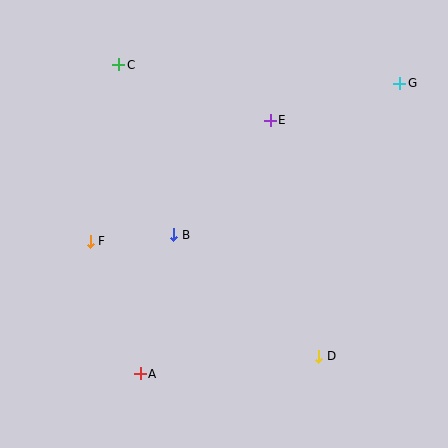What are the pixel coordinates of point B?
Point B is at (174, 235).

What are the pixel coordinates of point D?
Point D is at (319, 356).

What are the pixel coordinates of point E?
Point E is at (270, 120).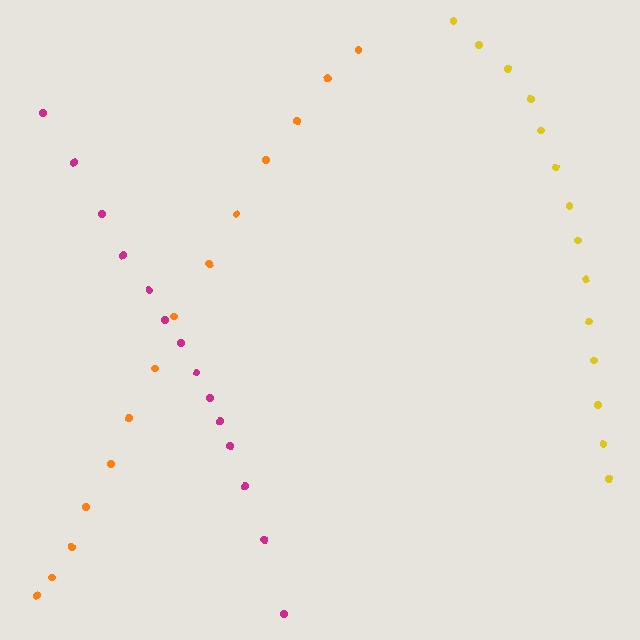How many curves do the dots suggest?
There are 3 distinct paths.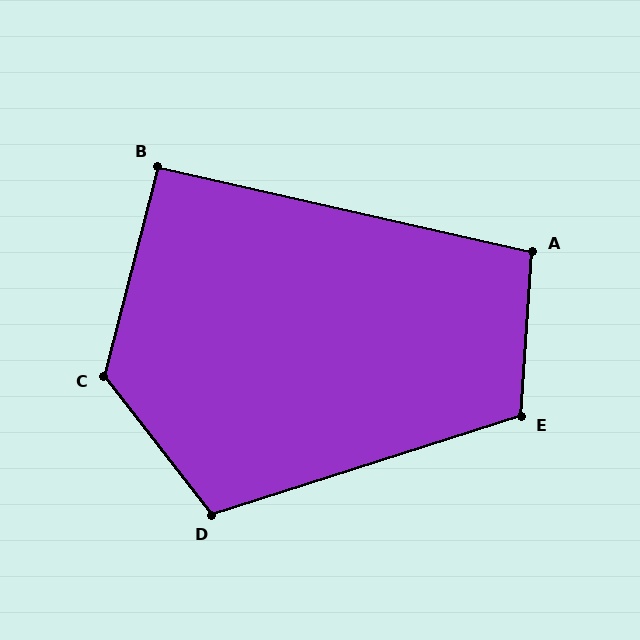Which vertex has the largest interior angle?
C, at approximately 128 degrees.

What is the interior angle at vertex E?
Approximately 112 degrees (obtuse).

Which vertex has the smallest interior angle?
B, at approximately 92 degrees.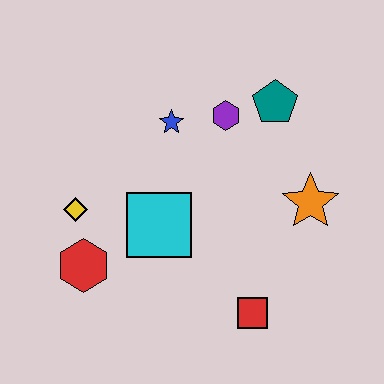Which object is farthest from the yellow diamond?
The orange star is farthest from the yellow diamond.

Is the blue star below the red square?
No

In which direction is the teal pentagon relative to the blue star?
The teal pentagon is to the right of the blue star.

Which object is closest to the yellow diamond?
The red hexagon is closest to the yellow diamond.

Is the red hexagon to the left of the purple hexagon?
Yes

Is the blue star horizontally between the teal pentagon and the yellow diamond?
Yes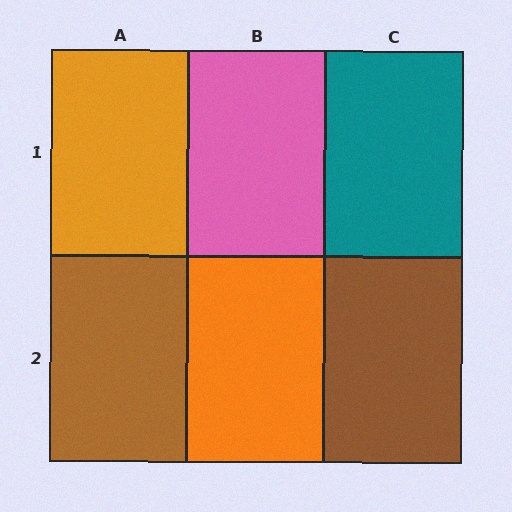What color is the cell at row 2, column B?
Orange.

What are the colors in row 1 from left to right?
Orange, pink, teal.